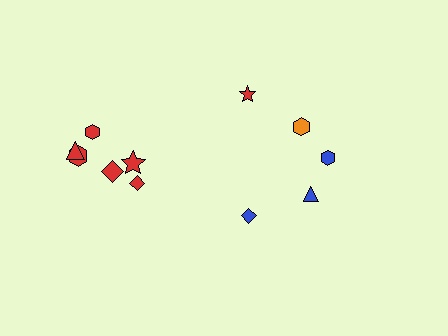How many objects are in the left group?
There are 7 objects.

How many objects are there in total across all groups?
There are 11 objects.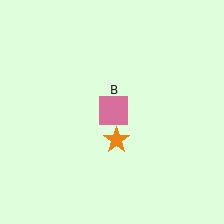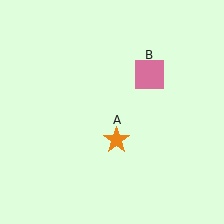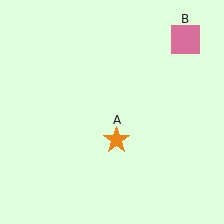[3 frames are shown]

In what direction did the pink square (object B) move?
The pink square (object B) moved up and to the right.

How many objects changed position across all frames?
1 object changed position: pink square (object B).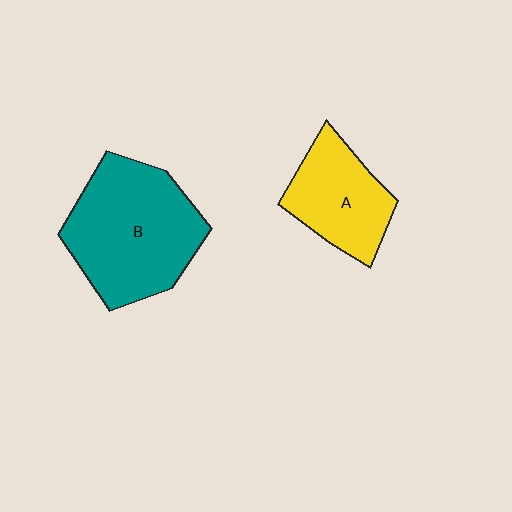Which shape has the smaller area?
Shape A (yellow).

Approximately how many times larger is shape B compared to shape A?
Approximately 1.7 times.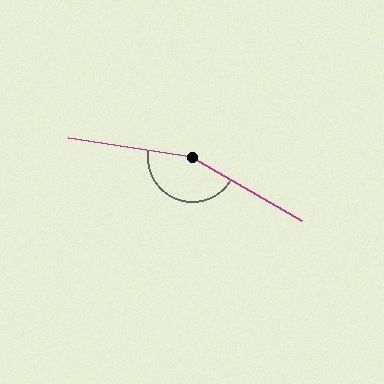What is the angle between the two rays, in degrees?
Approximately 159 degrees.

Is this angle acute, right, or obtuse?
It is obtuse.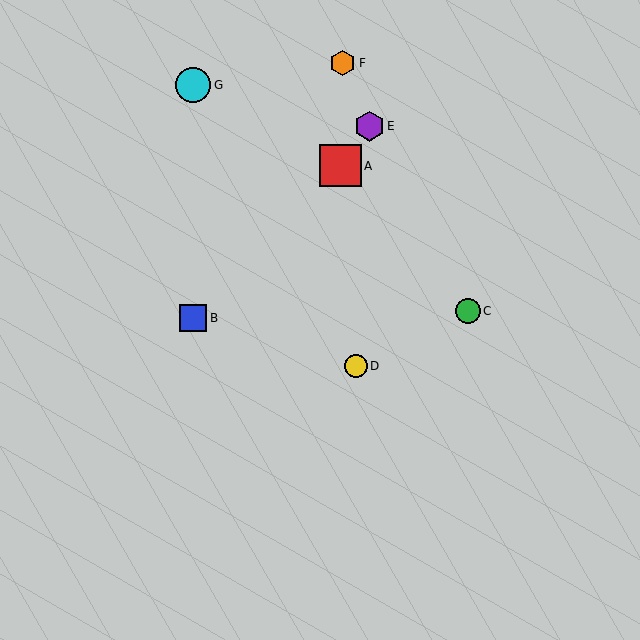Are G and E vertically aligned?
No, G is at x≈193 and E is at x≈369.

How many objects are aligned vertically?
2 objects (B, G) are aligned vertically.